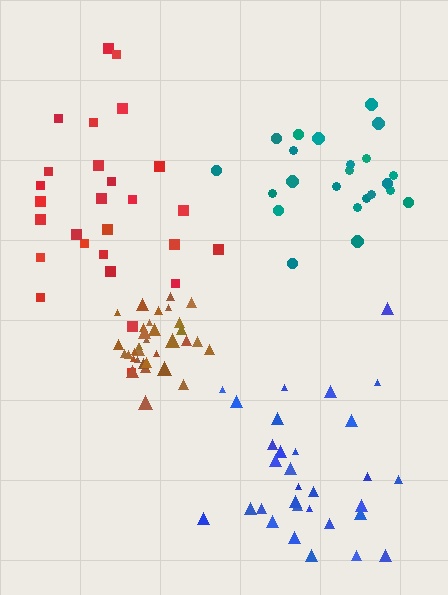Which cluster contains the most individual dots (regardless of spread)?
Brown (34).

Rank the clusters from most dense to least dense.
brown, teal, blue, red.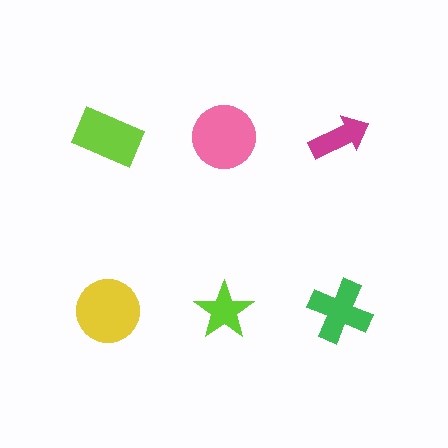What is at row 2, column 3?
A green cross.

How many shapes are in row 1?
3 shapes.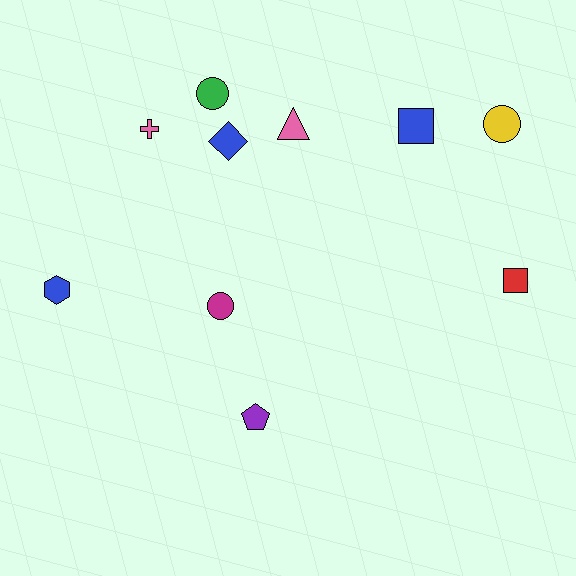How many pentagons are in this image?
There is 1 pentagon.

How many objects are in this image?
There are 10 objects.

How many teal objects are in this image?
There are no teal objects.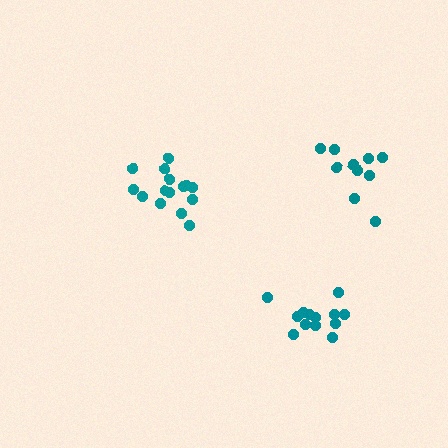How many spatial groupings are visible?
There are 3 spatial groupings.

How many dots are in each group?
Group 1: 15 dots, Group 2: 10 dots, Group 3: 13 dots (38 total).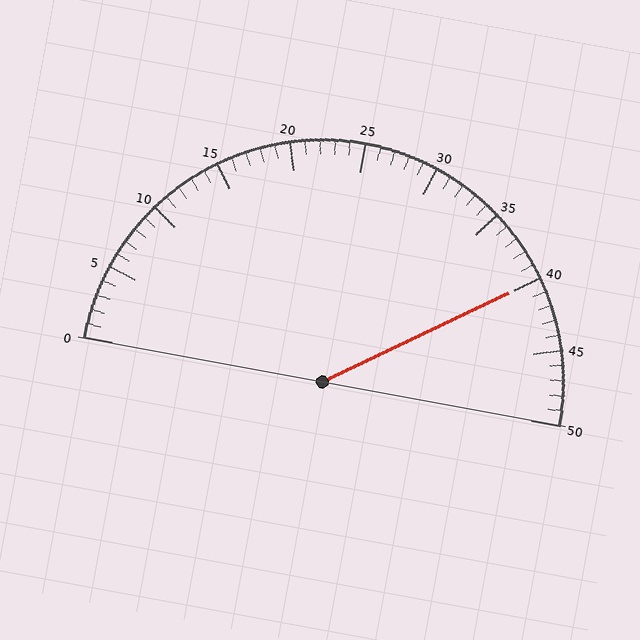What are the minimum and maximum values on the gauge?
The gauge ranges from 0 to 50.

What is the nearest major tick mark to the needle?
The nearest major tick mark is 40.